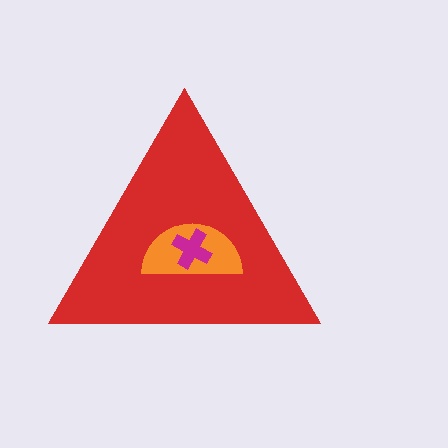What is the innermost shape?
The magenta cross.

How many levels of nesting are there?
3.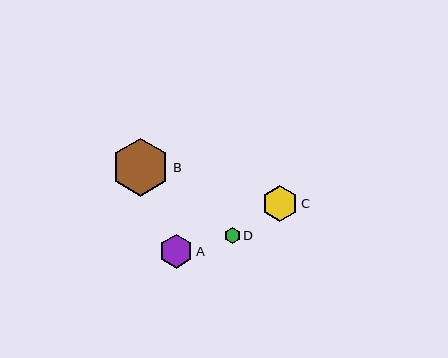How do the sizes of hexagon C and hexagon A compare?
Hexagon C and hexagon A are approximately the same size.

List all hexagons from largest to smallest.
From largest to smallest: B, C, A, D.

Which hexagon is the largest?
Hexagon B is the largest with a size of approximately 58 pixels.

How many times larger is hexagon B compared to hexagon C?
Hexagon B is approximately 1.6 times the size of hexagon C.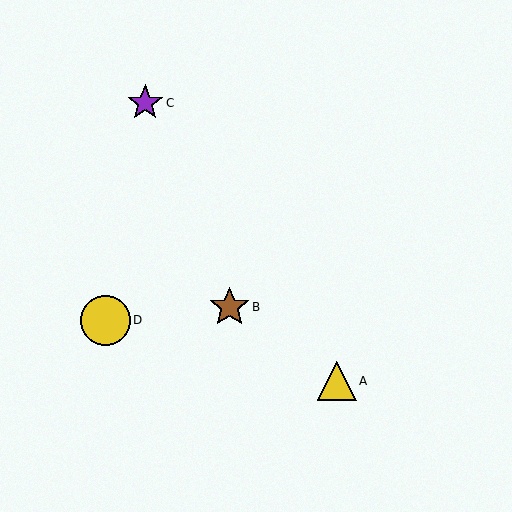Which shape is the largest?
The yellow circle (labeled D) is the largest.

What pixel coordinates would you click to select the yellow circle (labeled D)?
Click at (105, 320) to select the yellow circle D.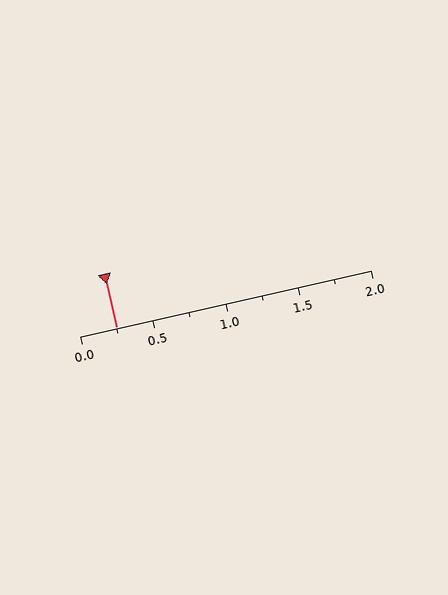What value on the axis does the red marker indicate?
The marker indicates approximately 0.25.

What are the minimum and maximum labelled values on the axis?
The axis runs from 0.0 to 2.0.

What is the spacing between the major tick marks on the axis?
The major ticks are spaced 0.5 apart.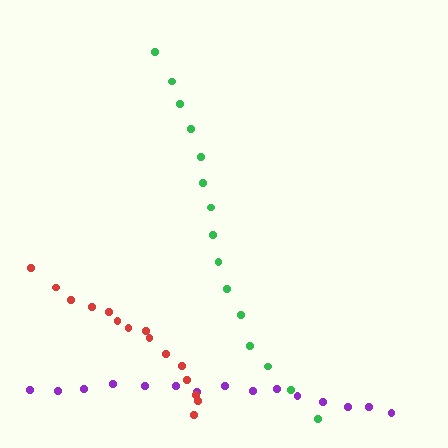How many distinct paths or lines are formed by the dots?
There are 3 distinct paths.